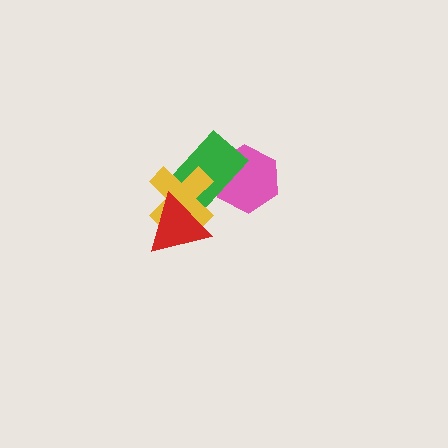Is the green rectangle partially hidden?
Yes, it is partially covered by another shape.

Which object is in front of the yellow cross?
The red triangle is in front of the yellow cross.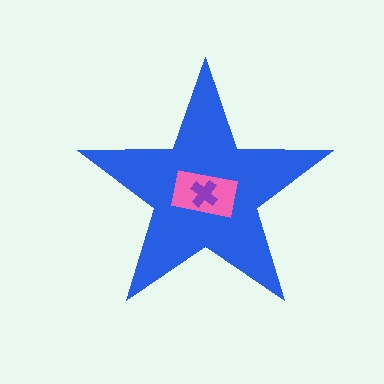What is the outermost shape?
The blue star.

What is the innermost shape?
The purple cross.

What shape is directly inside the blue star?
The pink rectangle.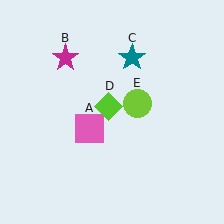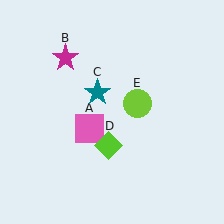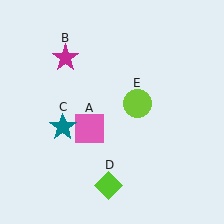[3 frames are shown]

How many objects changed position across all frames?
2 objects changed position: teal star (object C), lime diamond (object D).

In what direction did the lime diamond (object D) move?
The lime diamond (object D) moved down.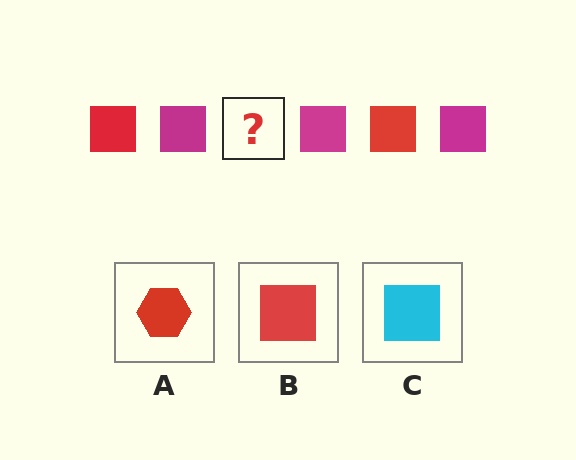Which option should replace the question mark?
Option B.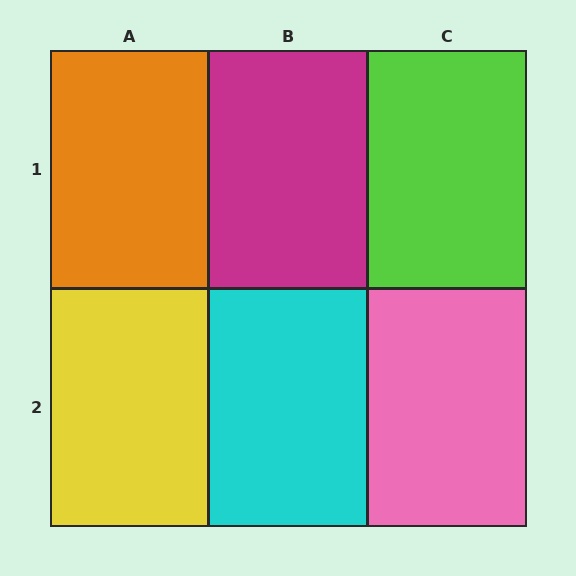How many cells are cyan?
1 cell is cyan.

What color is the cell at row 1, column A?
Orange.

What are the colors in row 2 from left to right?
Yellow, cyan, pink.